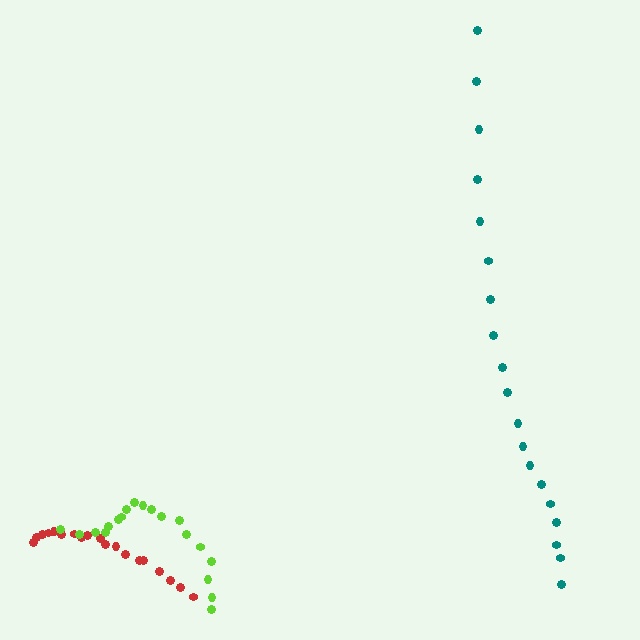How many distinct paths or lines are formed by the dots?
There are 3 distinct paths.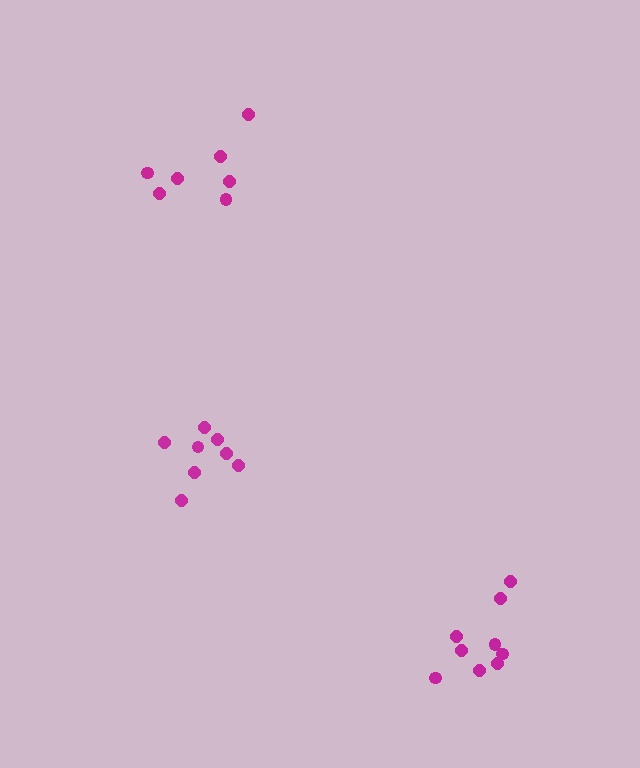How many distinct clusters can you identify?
There are 3 distinct clusters.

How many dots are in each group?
Group 1: 8 dots, Group 2: 9 dots, Group 3: 7 dots (24 total).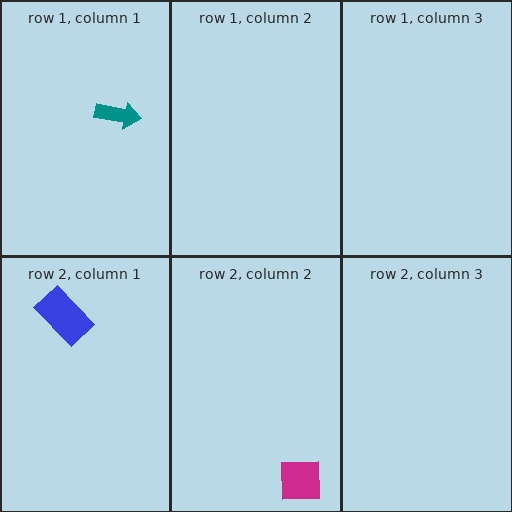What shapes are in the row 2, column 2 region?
The magenta square.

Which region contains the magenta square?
The row 2, column 2 region.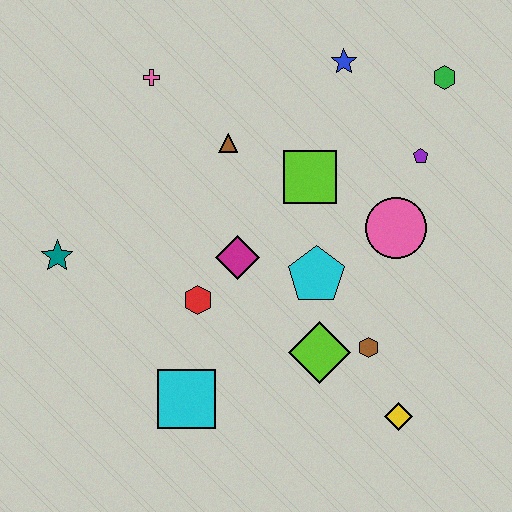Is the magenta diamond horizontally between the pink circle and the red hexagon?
Yes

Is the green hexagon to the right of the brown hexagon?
Yes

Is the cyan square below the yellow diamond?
No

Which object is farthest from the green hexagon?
The teal star is farthest from the green hexagon.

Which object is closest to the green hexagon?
The purple pentagon is closest to the green hexagon.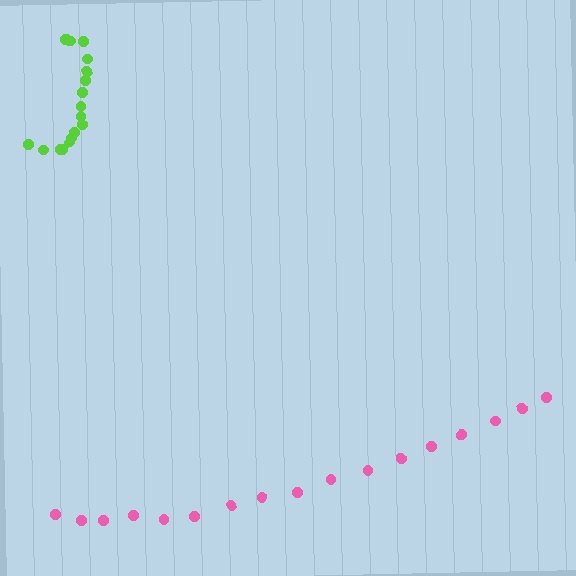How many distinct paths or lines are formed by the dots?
There are 2 distinct paths.